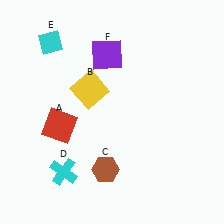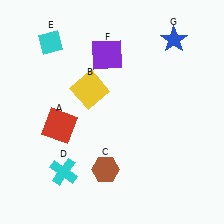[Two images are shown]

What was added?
A blue star (G) was added in Image 2.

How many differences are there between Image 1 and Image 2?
There is 1 difference between the two images.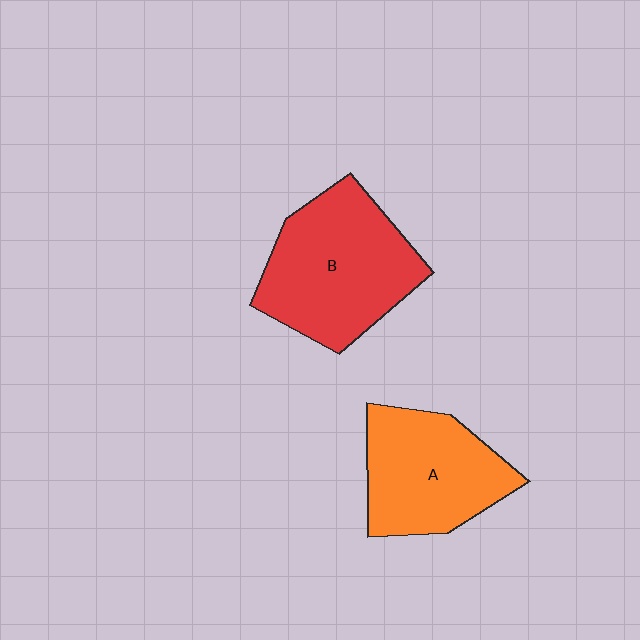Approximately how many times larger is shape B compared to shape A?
Approximately 1.2 times.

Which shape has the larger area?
Shape B (red).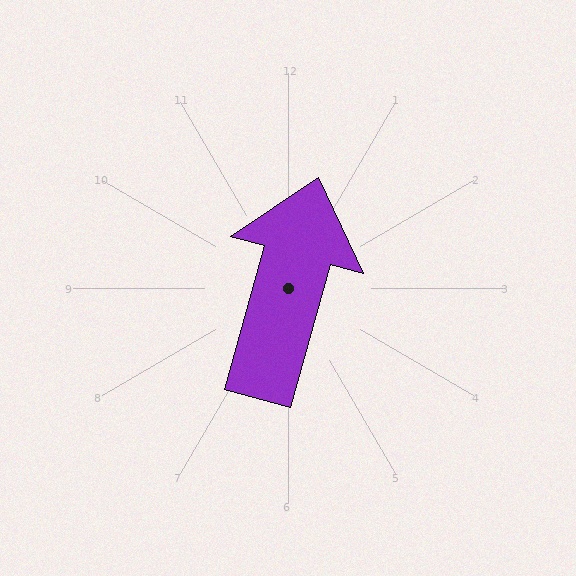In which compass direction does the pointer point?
North.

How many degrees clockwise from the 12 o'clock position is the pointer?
Approximately 16 degrees.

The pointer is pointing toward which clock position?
Roughly 1 o'clock.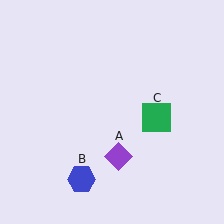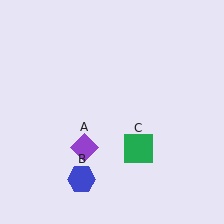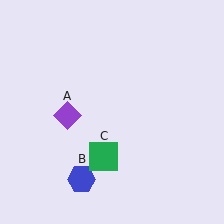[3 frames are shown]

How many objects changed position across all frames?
2 objects changed position: purple diamond (object A), green square (object C).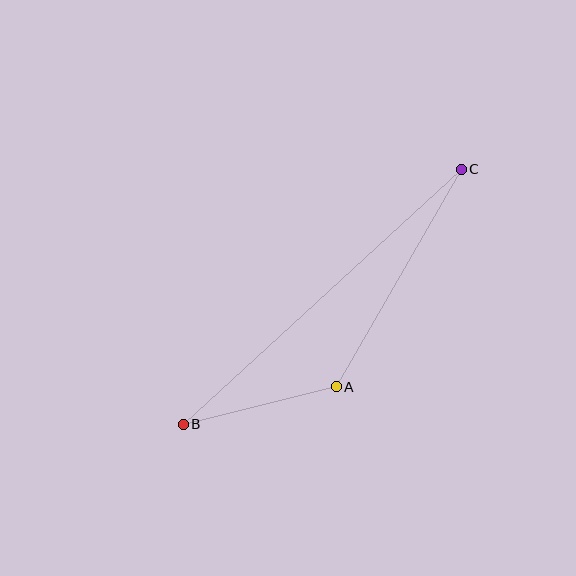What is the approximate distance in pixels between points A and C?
The distance between A and C is approximately 251 pixels.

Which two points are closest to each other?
Points A and B are closest to each other.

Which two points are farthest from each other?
Points B and C are farthest from each other.